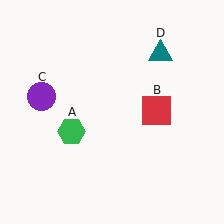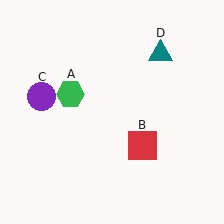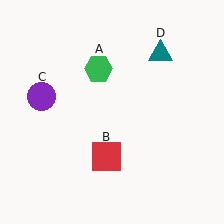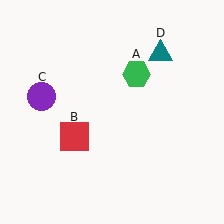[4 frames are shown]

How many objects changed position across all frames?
2 objects changed position: green hexagon (object A), red square (object B).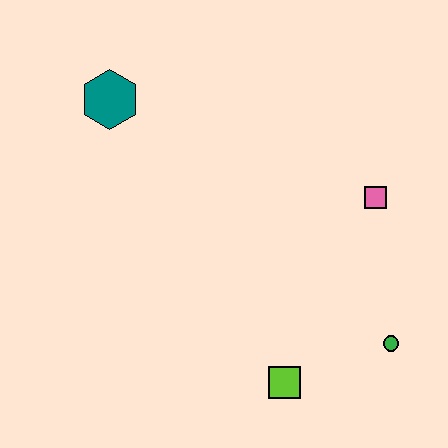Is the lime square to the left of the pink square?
Yes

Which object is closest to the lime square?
The green circle is closest to the lime square.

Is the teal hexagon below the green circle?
No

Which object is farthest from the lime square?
The teal hexagon is farthest from the lime square.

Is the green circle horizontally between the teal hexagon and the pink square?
No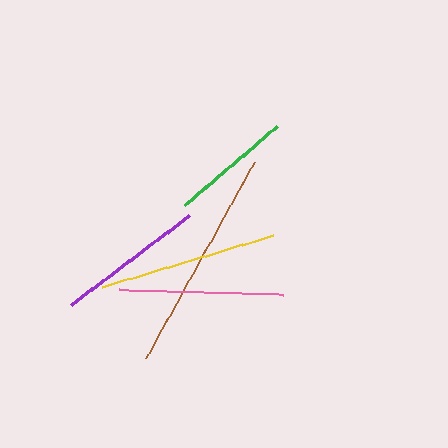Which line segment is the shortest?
The green line is the shortest at approximately 121 pixels.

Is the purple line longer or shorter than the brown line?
The brown line is longer than the purple line.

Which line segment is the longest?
The brown line is the longest at approximately 224 pixels.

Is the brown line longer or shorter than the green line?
The brown line is longer than the green line.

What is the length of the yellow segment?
The yellow segment is approximately 178 pixels long.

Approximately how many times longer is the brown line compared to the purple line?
The brown line is approximately 1.5 times the length of the purple line.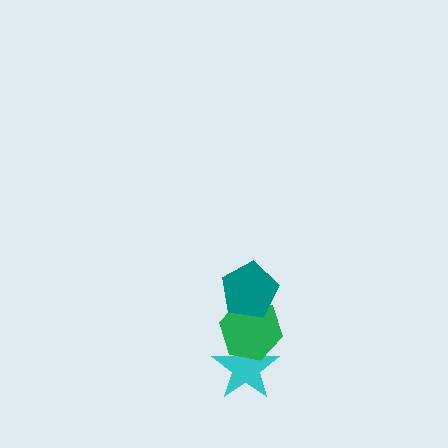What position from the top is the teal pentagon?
The teal pentagon is 1st from the top.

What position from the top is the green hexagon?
The green hexagon is 2nd from the top.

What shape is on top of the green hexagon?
The teal pentagon is on top of the green hexagon.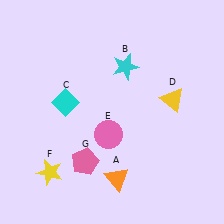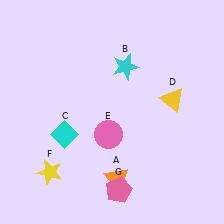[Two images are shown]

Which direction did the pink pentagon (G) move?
The pink pentagon (G) moved right.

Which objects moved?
The objects that moved are: the cyan diamond (C), the pink pentagon (G).